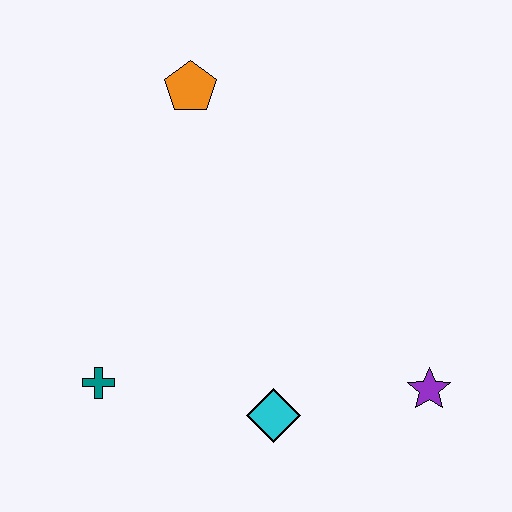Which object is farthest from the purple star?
The orange pentagon is farthest from the purple star.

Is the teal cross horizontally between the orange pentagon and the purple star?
No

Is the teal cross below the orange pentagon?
Yes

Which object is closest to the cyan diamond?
The purple star is closest to the cyan diamond.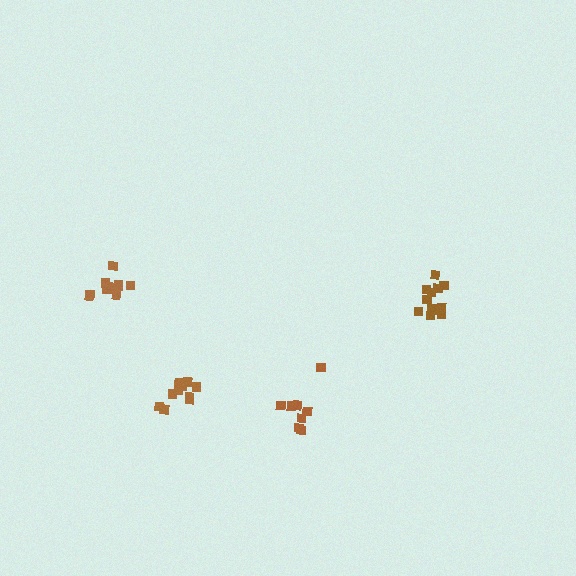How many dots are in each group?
Group 1: 10 dots, Group 2: 11 dots, Group 3: 8 dots, Group 4: 10 dots (39 total).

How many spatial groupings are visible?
There are 4 spatial groupings.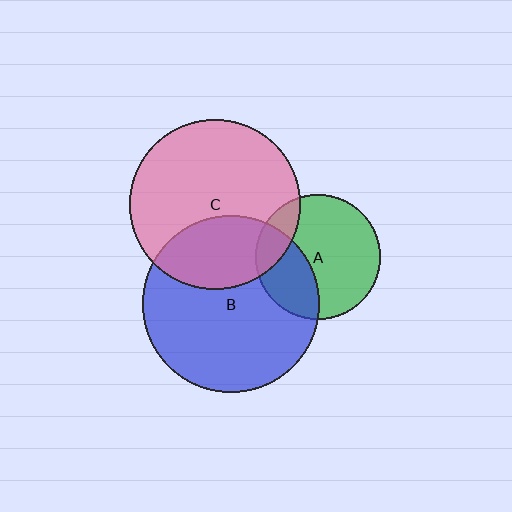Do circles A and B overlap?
Yes.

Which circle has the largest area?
Circle B (blue).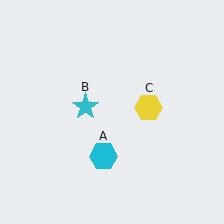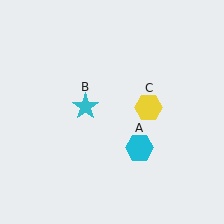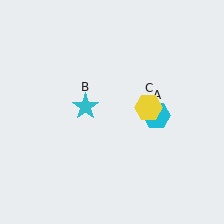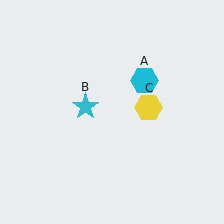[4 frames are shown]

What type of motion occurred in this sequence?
The cyan hexagon (object A) rotated counterclockwise around the center of the scene.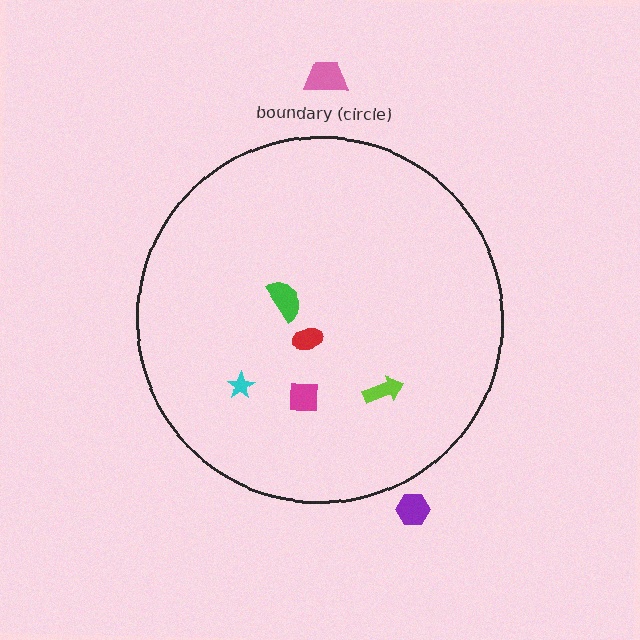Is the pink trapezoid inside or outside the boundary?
Outside.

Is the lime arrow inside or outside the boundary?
Inside.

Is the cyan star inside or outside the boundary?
Inside.